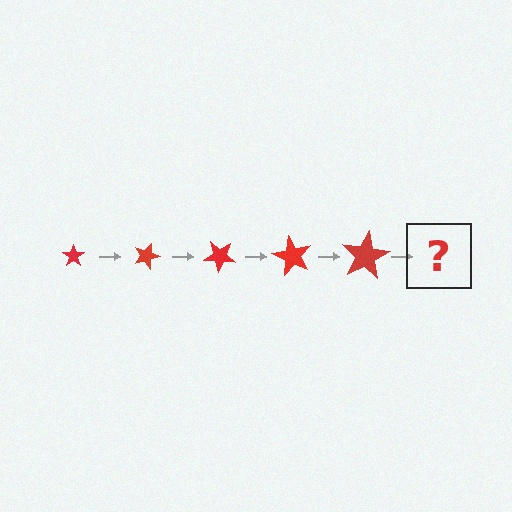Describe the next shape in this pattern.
It should be a star, larger than the previous one and rotated 100 degrees from the start.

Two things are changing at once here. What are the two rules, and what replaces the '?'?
The two rules are that the star grows larger each step and it rotates 20 degrees each step. The '?' should be a star, larger than the previous one and rotated 100 degrees from the start.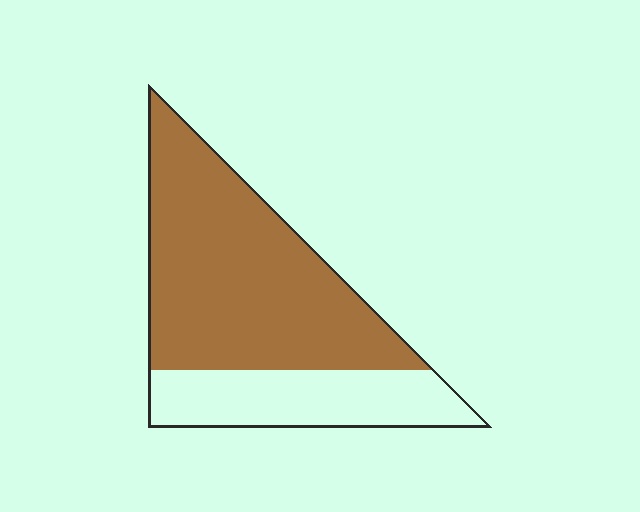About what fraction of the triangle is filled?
About two thirds (2/3).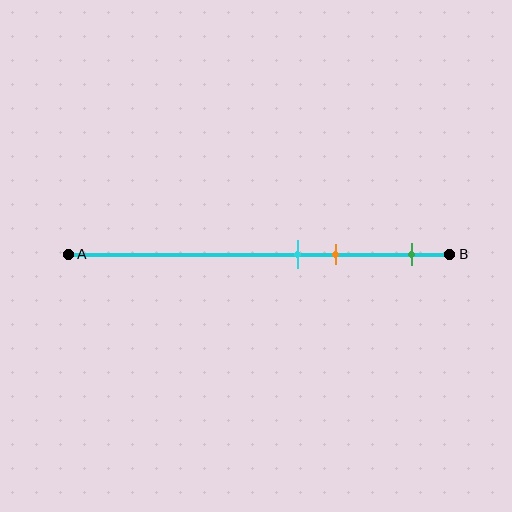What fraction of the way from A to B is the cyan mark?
The cyan mark is approximately 60% (0.6) of the way from A to B.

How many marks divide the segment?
There are 3 marks dividing the segment.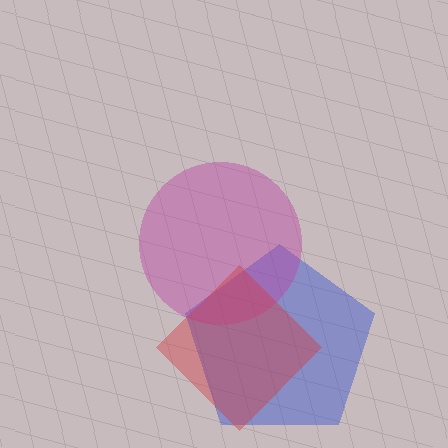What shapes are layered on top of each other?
The layered shapes are: a blue pentagon, a magenta circle, a red diamond.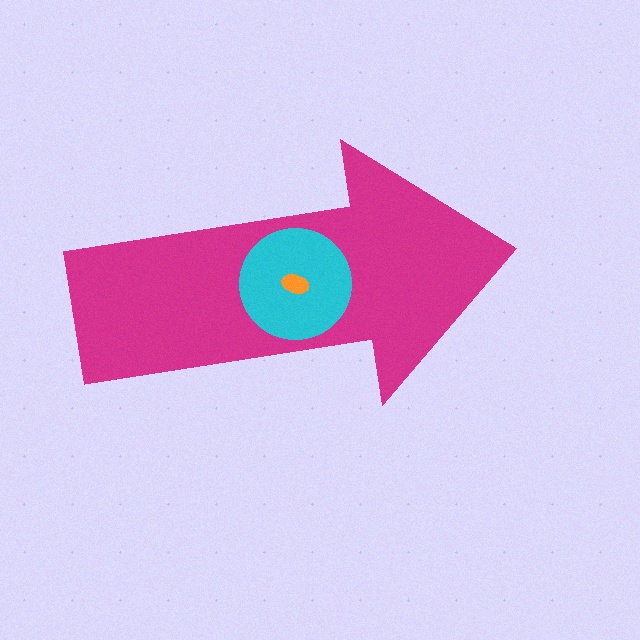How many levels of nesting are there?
3.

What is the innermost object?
The orange ellipse.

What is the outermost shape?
The magenta arrow.